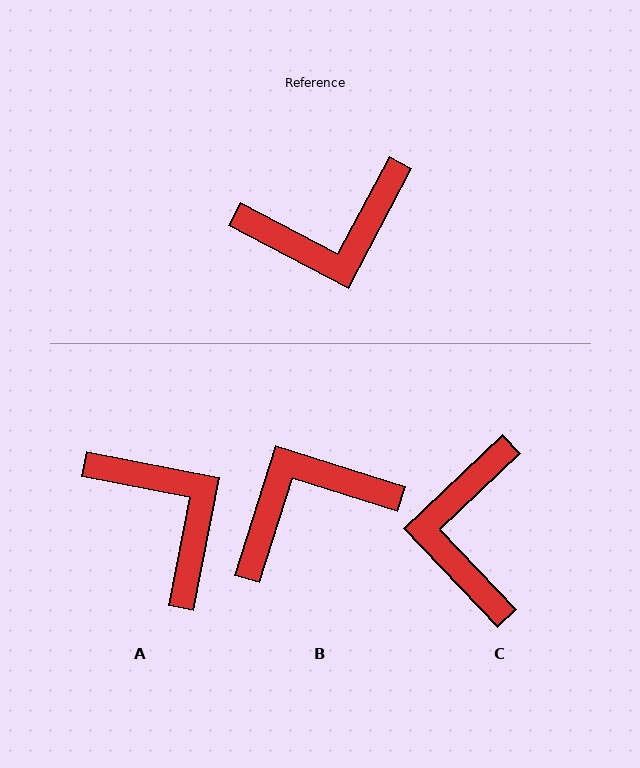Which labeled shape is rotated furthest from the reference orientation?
B, about 170 degrees away.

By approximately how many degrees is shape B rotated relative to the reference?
Approximately 170 degrees clockwise.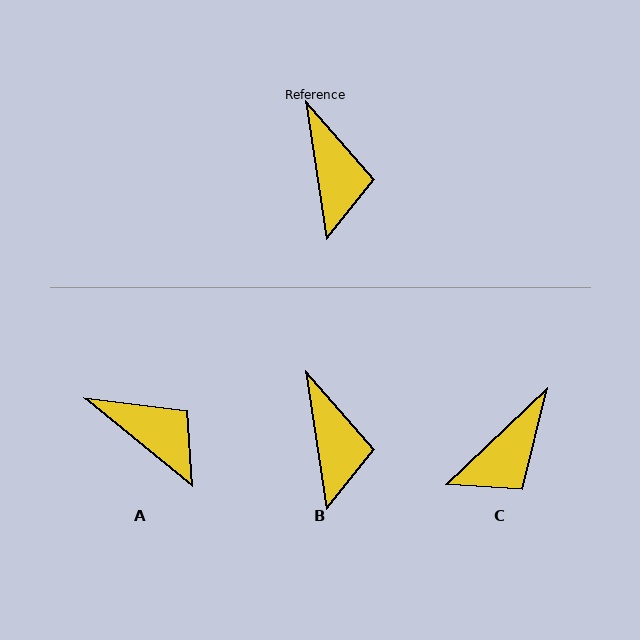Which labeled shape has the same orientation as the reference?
B.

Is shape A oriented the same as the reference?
No, it is off by about 42 degrees.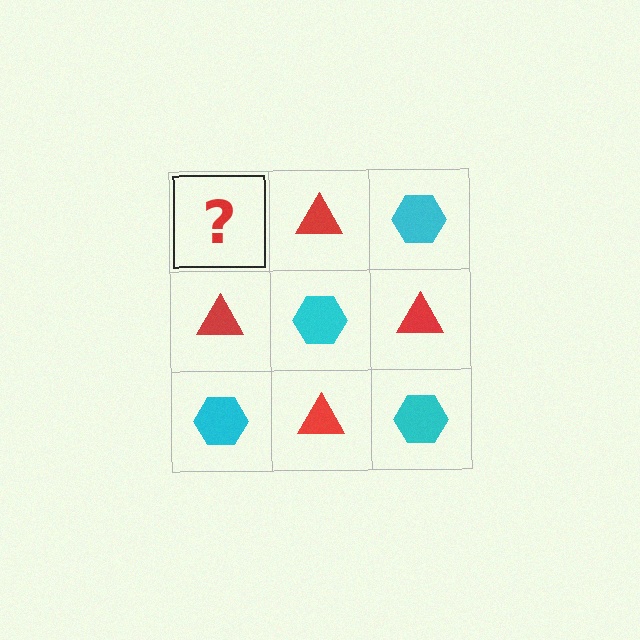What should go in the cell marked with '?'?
The missing cell should contain a cyan hexagon.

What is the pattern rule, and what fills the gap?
The rule is that it alternates cyan hexagon and red triangle in a checkerboard pattern. The gap should be filled with a cyan hexagon.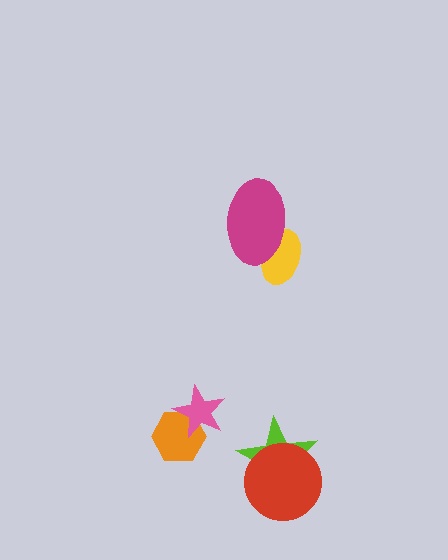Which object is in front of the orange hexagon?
The pink star is in front of the orange hexagon.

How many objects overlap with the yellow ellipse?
1 object overlaps with the yellow ellipse.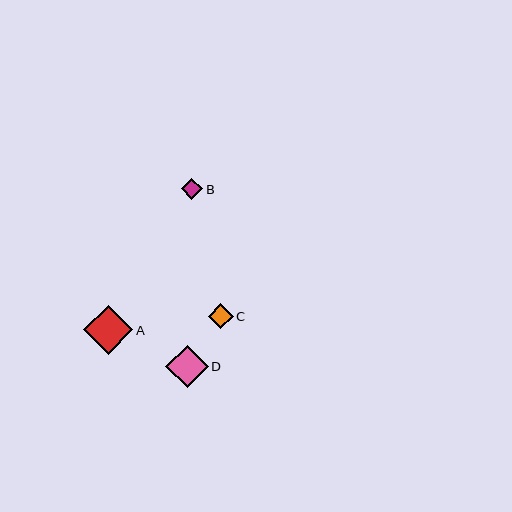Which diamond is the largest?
Diamond A is the largest with a size of approximately 49 pixels.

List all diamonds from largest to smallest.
From largest to smallest: A, D, C, B.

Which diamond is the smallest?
Diamond B is the smallest with a size of approximately 21 pixels.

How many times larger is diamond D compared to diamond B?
Diamond D is approximately 2.0 times the size of diamond B.